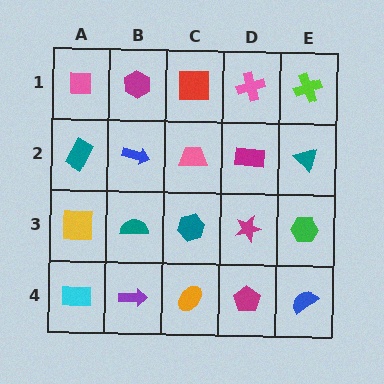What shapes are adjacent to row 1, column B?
A blue arrow (row 2, column B), a pink square (row 1, column A), a red square (row 1, column C).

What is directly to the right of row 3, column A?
A teal semicircle.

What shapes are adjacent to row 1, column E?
A teal triangle (row 2, column E), a pink cross (row 1, column D).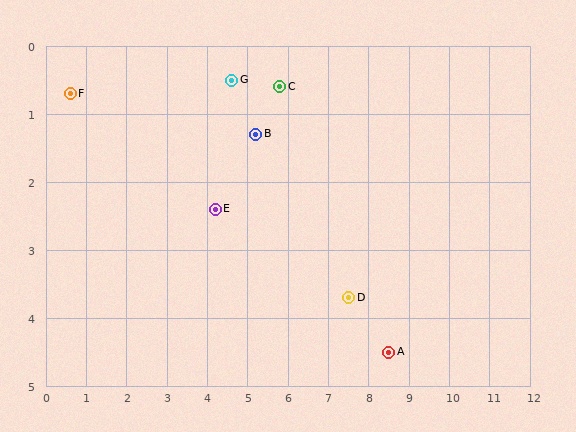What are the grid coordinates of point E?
Point E is at approximately (4.2, 2.4).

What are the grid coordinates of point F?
Point F is at approximately (0.6, 0.7).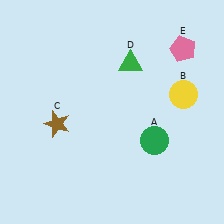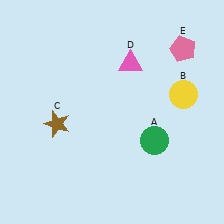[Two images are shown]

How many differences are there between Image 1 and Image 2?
There is 1 difference between the two images.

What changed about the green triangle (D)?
In Image 1, D is green. In Image 2, it changed to pink.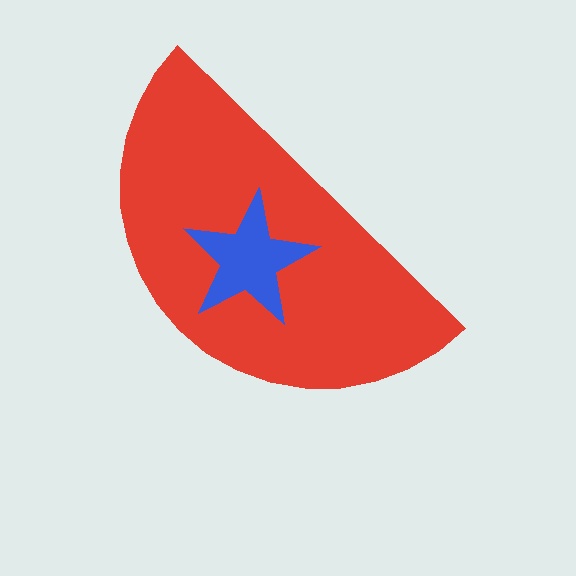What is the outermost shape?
The red semicircle.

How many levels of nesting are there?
2.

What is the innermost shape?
The blue star.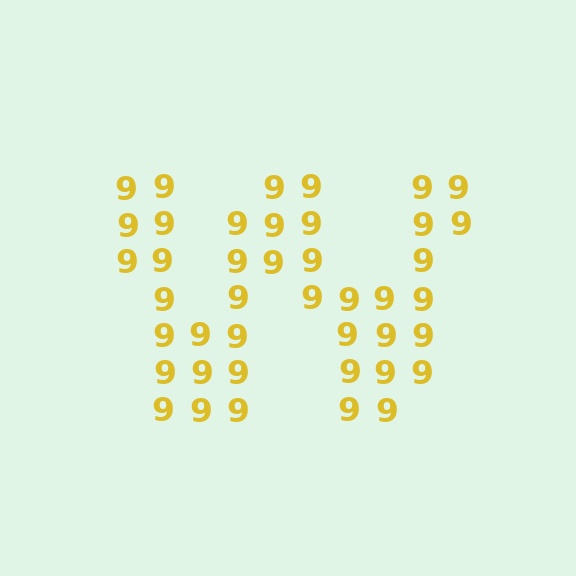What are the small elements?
The small elements are digit 9's.